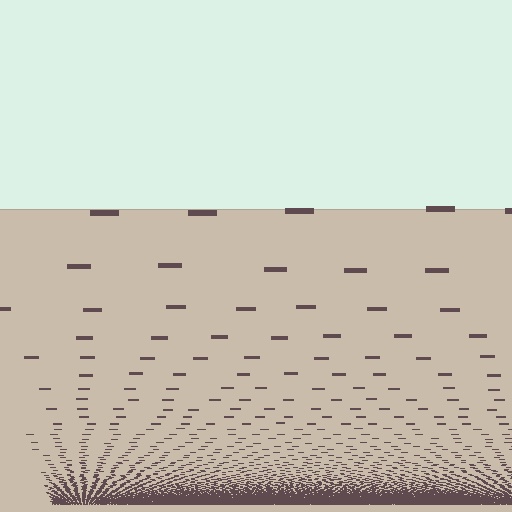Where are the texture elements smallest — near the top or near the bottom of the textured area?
Near the bottom.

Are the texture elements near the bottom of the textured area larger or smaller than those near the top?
Smaller. The gradient is inverted — elements near the bottom are smaller and denser.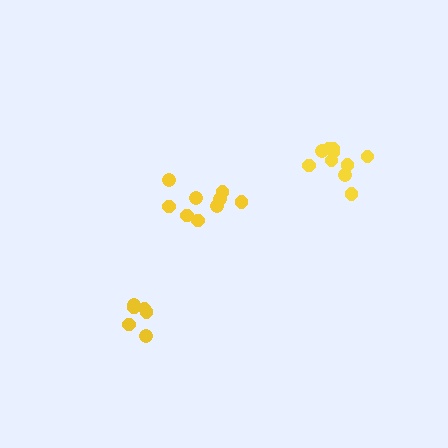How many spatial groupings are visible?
There are 3 spatial groupings.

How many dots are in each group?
Group 1: 10 dots, Group 2: 7 dots, Group 3: 9 dots (26 total).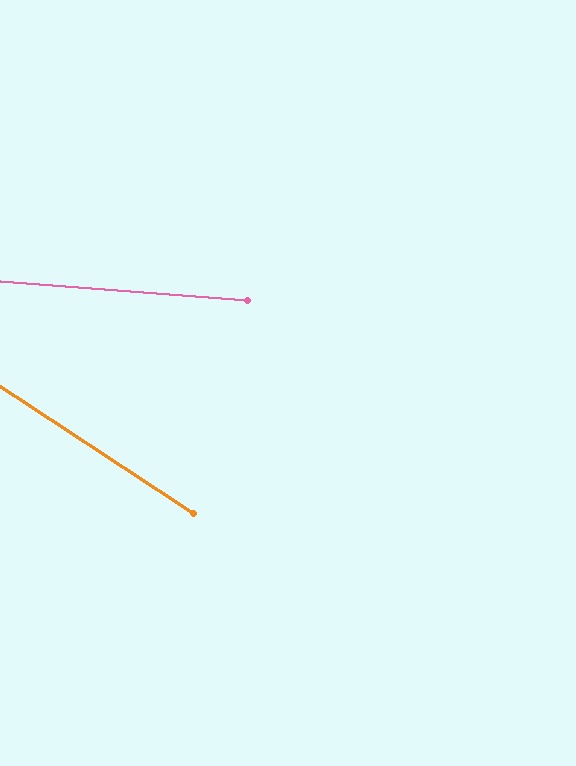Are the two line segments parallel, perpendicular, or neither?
Neither parallel nor perpendicular — they differ by about 29°.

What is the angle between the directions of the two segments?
Approximately 29 degrees.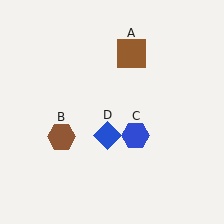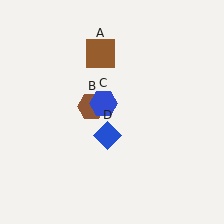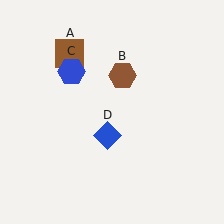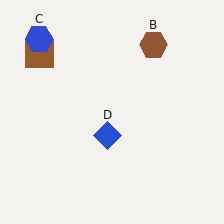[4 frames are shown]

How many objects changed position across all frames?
3 objects changed position: brown square (object A), brown hexagon (object B), blue hexagon (object C).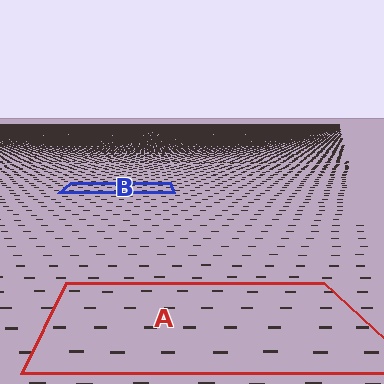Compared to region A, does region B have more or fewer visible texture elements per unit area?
Region B has more texture elements per unit area — they are packed more densely because it is farther away.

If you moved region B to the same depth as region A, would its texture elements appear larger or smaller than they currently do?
They would appear larger. At a closer depth, the same texture elements are projected at a bigger on-screen size.